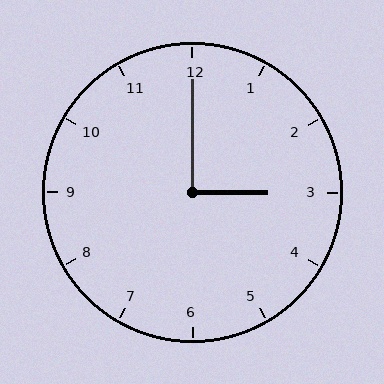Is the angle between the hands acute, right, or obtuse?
It is right.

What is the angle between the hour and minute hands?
Approximately 90 degrees.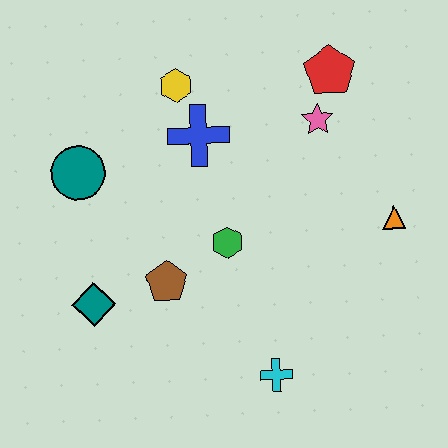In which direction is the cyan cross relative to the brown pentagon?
The cyan cross is to the right of the brown pentagon.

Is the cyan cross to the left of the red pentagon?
Yes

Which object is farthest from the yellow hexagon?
The cyan cross is farthest from the yellow hexagon.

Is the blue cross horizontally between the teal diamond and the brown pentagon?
No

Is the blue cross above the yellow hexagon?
No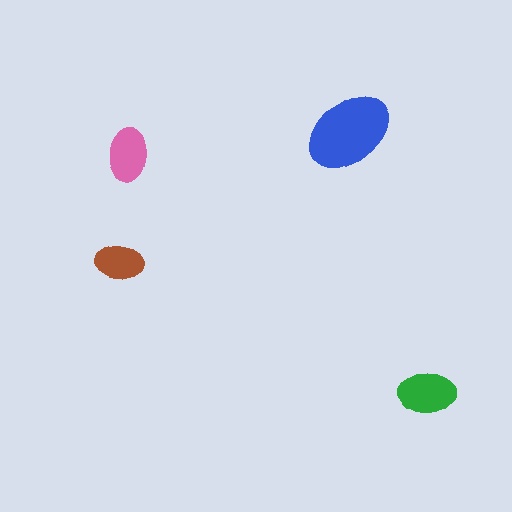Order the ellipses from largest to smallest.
the blue one, the green one, the pink one, the brown one.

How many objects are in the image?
There are 4 objects in the image.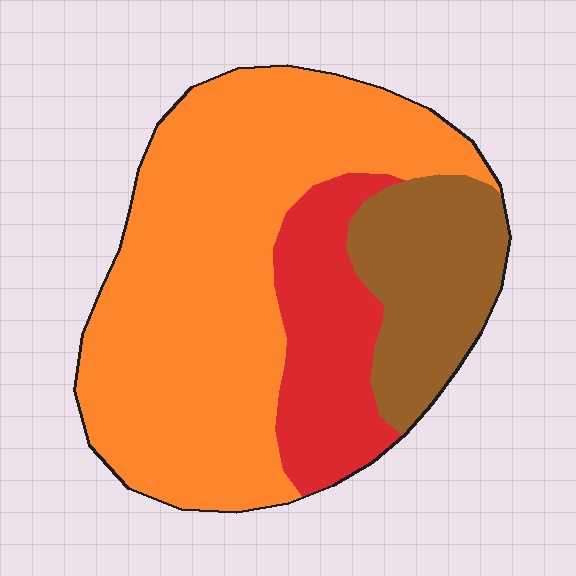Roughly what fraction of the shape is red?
Red takes up about one fifth (1/5) of the shape.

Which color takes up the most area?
Orange, at roughly 60%.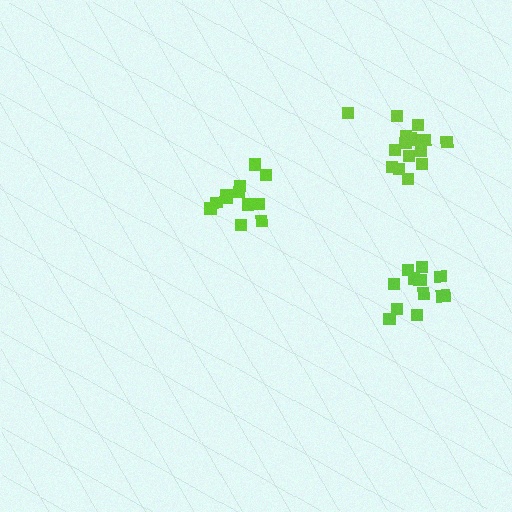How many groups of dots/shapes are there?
There are 3 groups.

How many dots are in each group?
Group 1: 16 dots, Group 2: 12 dots, Group 3: 13 dots (41 total).